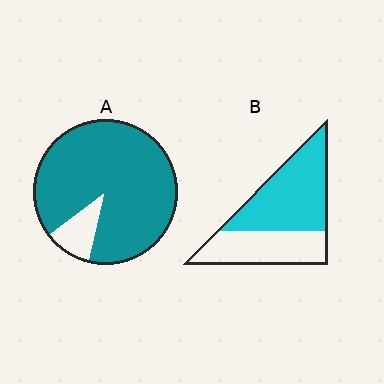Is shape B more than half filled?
Yes.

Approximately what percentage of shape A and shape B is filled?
A is approximately 90% and B is approximately 60%.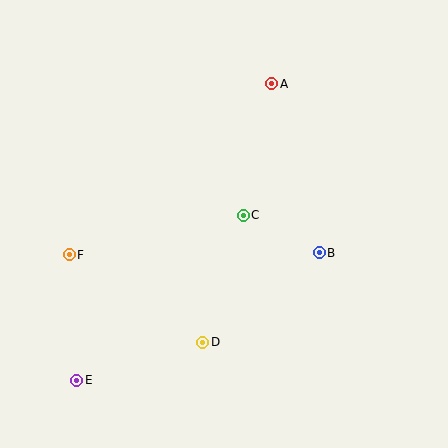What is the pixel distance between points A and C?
The distance between A and C is 134 pixels.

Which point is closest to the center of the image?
Point C at (243, 215) is closest to the center.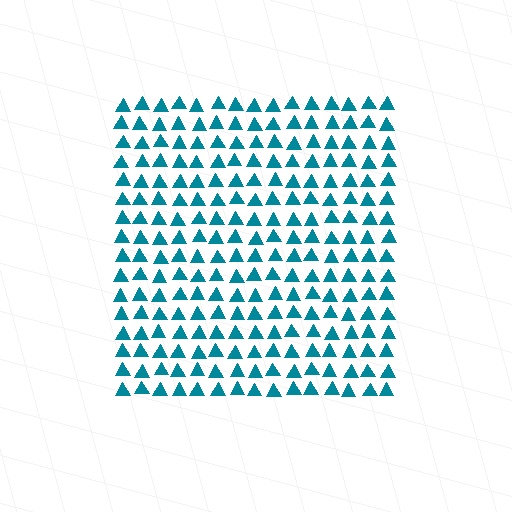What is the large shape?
The large shape is a square.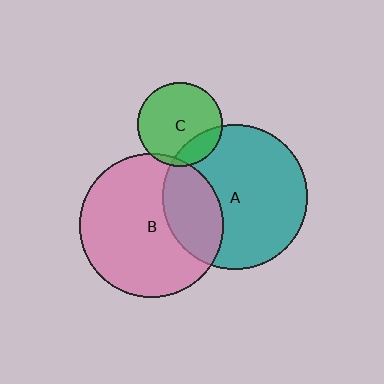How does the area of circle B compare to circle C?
Approximately 2.9 times.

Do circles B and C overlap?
Yes.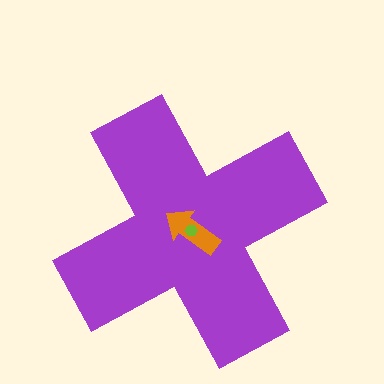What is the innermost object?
The lime hexagon.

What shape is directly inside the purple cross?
The orange arrow.